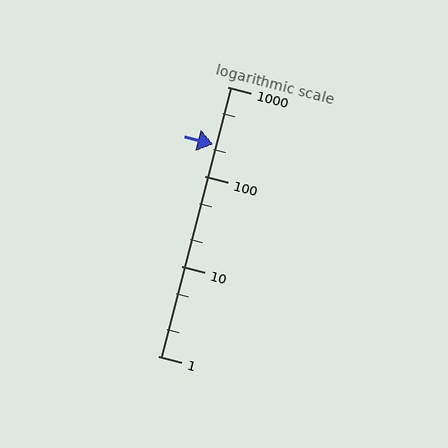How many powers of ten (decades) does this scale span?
The scale spans 3 decades, from 1 to 1000.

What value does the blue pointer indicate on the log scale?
The pointer indicates approximately 230.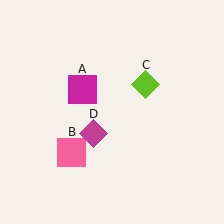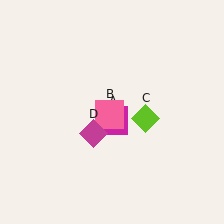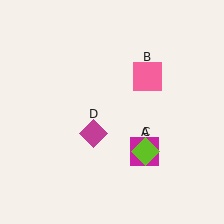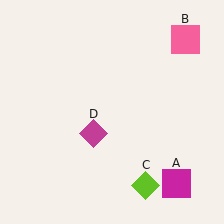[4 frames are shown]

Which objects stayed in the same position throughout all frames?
Magenta diamond (object D) remained stationary.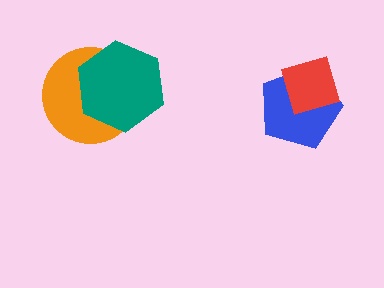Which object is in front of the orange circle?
The teal hexagon is in front of the orange circle.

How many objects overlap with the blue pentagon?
1 object overlaps with the blue pentagon.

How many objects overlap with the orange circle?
1 object overlaps with the orange circle.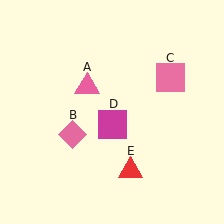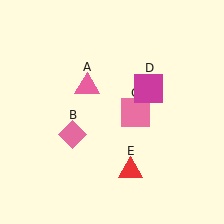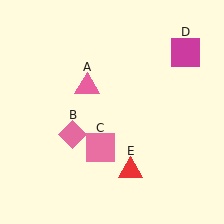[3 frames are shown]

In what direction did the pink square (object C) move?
The pink square (object C) moved down and to the left.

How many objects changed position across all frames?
2 objects changed position: pink square (object C), magenta square (object D).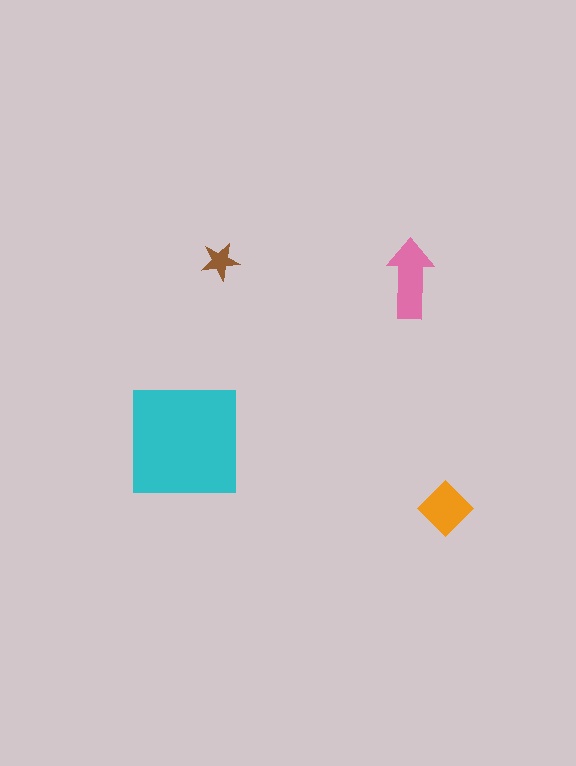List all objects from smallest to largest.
The brown star, the orange diamond, the pink arrow, the cyan square.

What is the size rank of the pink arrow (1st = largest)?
2nd.